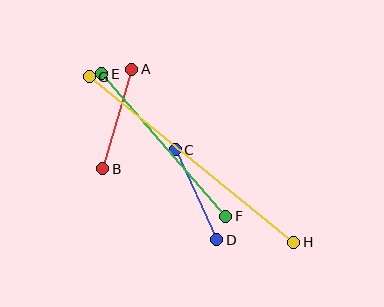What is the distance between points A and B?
The distance is approximately 104 pixels.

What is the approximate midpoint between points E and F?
The midpoint is at approximately (164, 145) pixels.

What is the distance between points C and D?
The distance is approximately 99 pixels.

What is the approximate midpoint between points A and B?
The midpoint is at approximately (117, 119) pixels.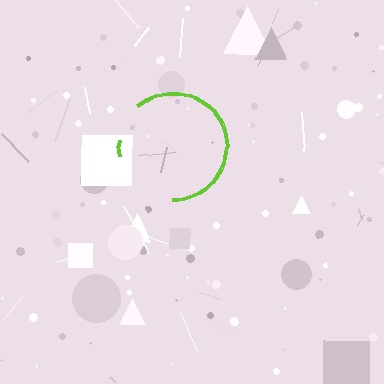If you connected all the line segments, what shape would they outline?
They would outline a circle.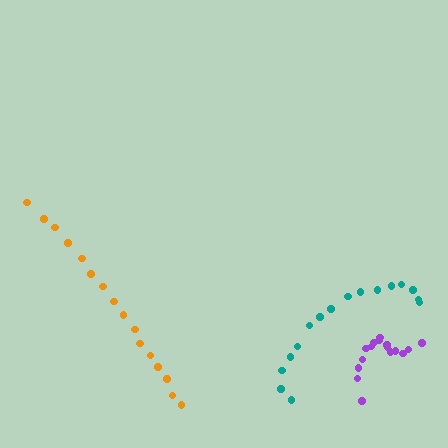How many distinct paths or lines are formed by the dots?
There are 3 distinct paths.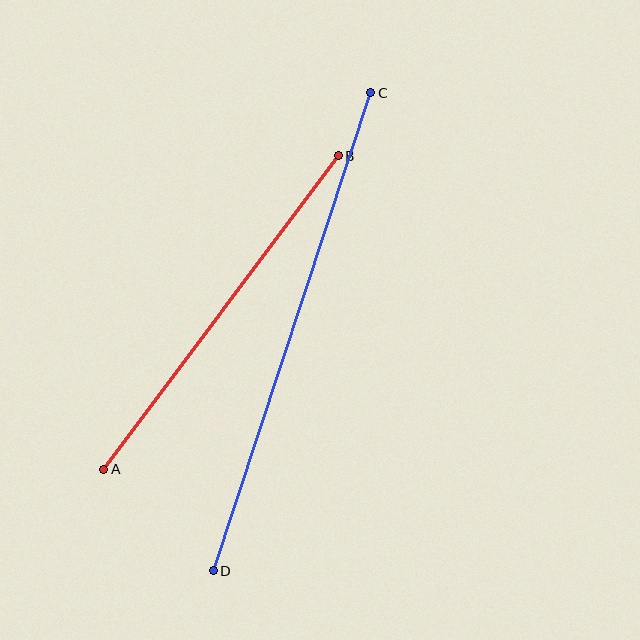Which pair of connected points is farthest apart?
Points C and D are farthest apart.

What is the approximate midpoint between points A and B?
The midpoint is at approximately (221, 313) pixels.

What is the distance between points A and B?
The distance is approximately 392 pixels.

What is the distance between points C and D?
The distance is approximately 503 pixels.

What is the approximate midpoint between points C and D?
The midpoint is at approximately (292, 332) pixels.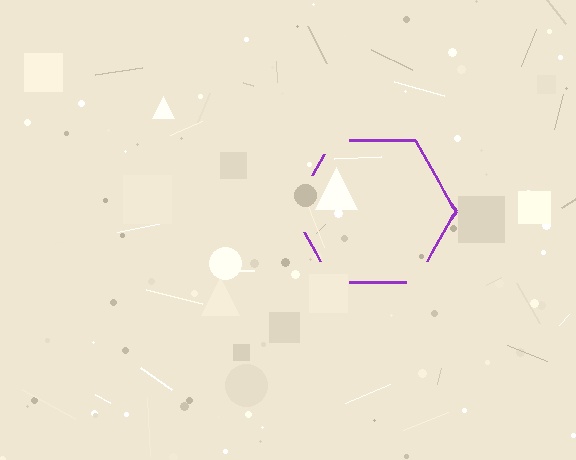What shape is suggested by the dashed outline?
The dashed outline suggests a hexagon.